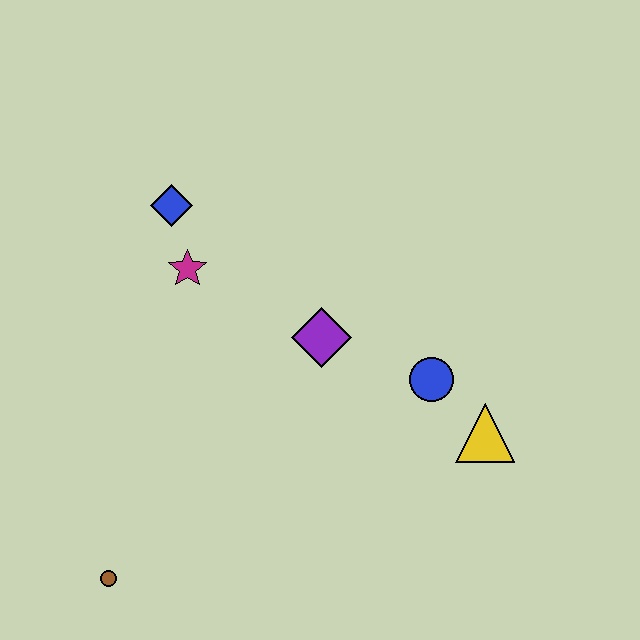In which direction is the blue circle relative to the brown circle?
The blue circle is to the right of the brown circle.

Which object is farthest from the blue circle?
The brown circle is farthest from the blue circle.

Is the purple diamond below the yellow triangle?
No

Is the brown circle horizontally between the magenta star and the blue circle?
No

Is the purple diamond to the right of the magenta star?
Yes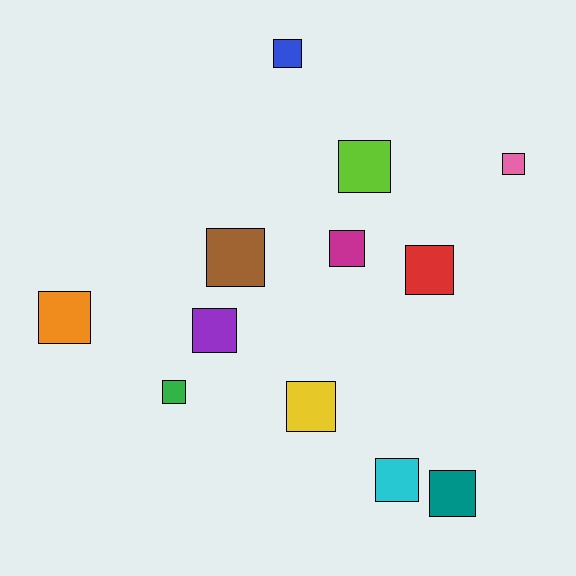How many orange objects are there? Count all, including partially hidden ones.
There is 1 orange object.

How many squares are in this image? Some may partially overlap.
There are 12 squares.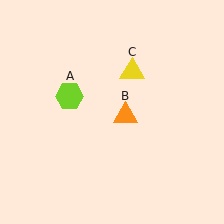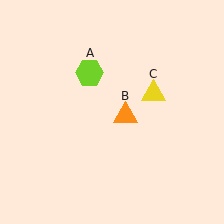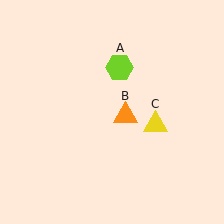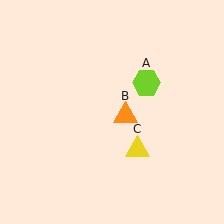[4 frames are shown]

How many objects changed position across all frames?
2 objects changed position: lime hexagon (object A), yellow triangle (object C).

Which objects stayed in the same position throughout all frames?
Orange triangle (object B) remained stationary.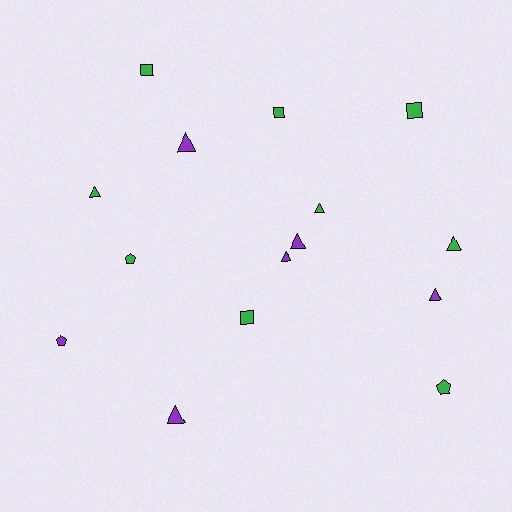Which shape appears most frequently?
Triangle, with 8 objects.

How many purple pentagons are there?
There is 1 purple pentagon.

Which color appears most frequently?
Green, with 9 objects.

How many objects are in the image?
There are 15 objects.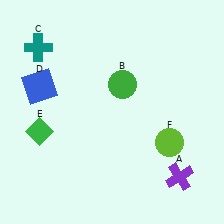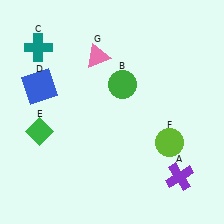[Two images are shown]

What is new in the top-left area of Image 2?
A pink triangle (G) was added in the top-left area of Image 2.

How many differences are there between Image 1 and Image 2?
There is 1 difference between the two images.